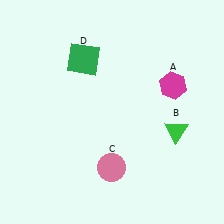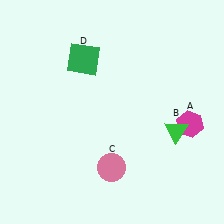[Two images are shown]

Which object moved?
The magenta hexagon (A) moved down.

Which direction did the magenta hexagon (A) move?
The magenta hexagon (A) moved down.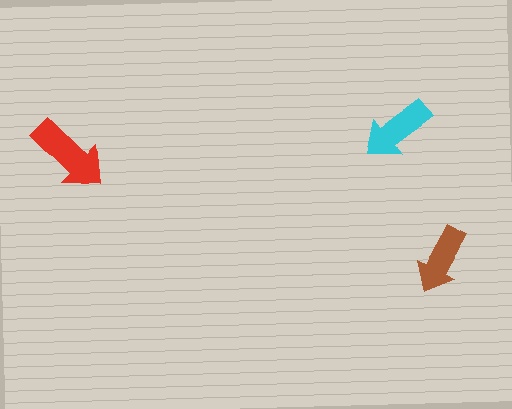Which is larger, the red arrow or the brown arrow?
The red one.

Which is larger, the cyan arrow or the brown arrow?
The cyan one.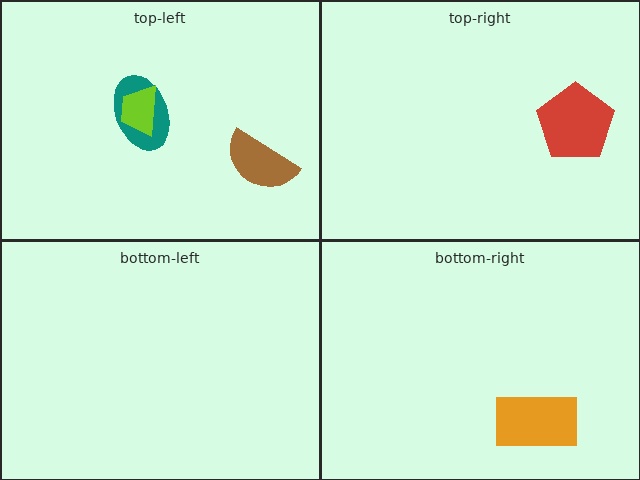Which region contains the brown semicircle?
The top-left region.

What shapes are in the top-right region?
The red pentagon.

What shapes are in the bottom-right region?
The orange rectangle.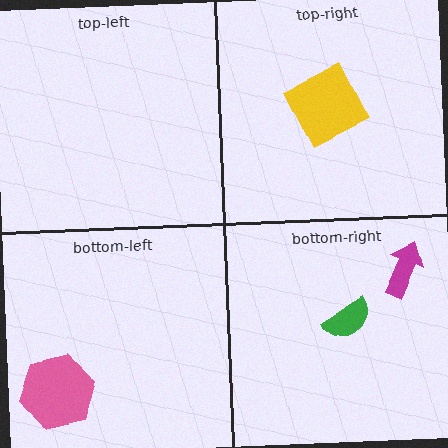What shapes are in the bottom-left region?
The pink hexagon.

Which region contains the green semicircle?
The bottom-right region.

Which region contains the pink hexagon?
The bottom-left region.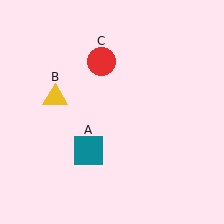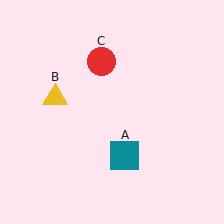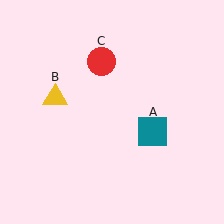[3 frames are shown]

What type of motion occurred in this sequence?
The teal square (object A) rotated counterclockwise around the center of the scene.